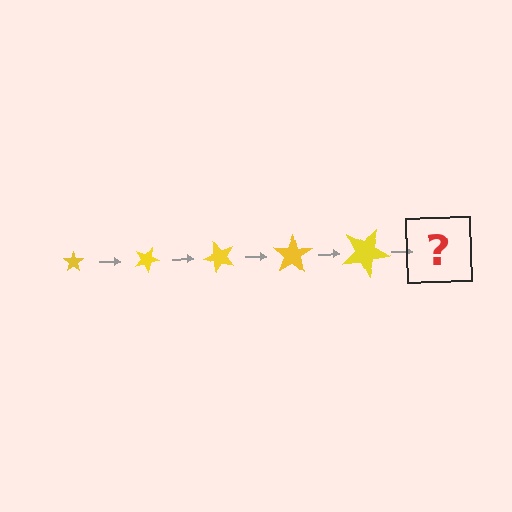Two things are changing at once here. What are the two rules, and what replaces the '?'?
The two rules are that the star grows larger each step and it rotates 25 degrees each step. The '?' should be a star, larger than the previous one and rotated 125 degrees from the start.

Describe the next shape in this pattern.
It should be a star, larger than the previous one and rotated 125 degrees from the start.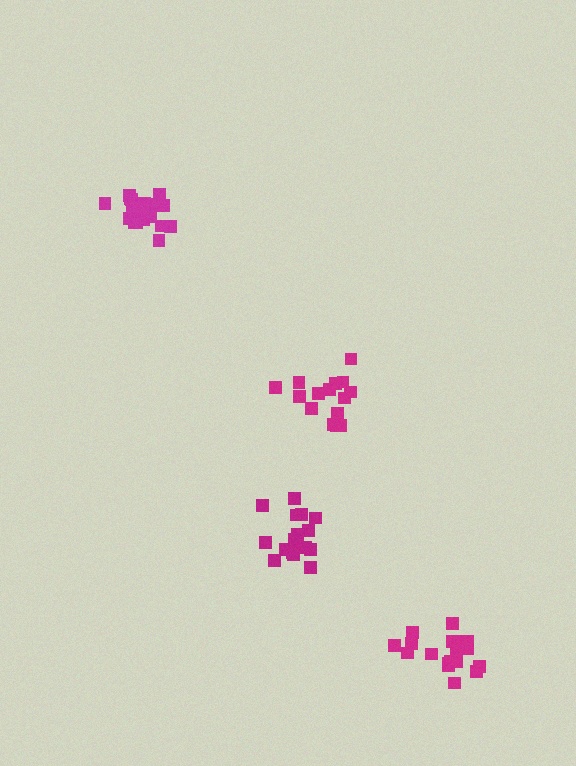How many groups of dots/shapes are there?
There are 4 groups.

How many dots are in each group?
Group 1: 15 dots, Group 2: 16 dots, Group 3: 18 dots, Group 4: 21 dots (70 total).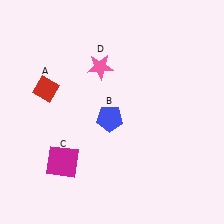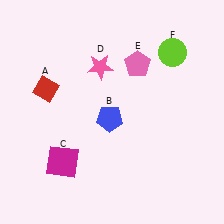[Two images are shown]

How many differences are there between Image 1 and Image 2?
There are 2 differences between the two images.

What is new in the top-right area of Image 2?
A lime circle (F) was added in the top-right area of Image 2.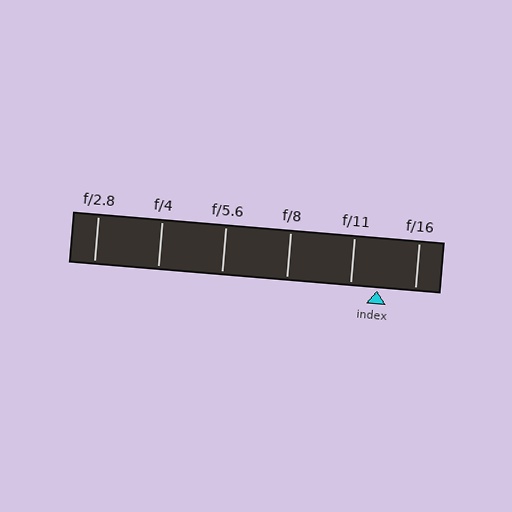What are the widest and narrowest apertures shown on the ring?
The widest aperture shown is f/2.8 and the narrowest is f/16.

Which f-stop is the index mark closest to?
The index mark is closest to f/11.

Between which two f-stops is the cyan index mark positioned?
The index mark is between f/11 and f/16.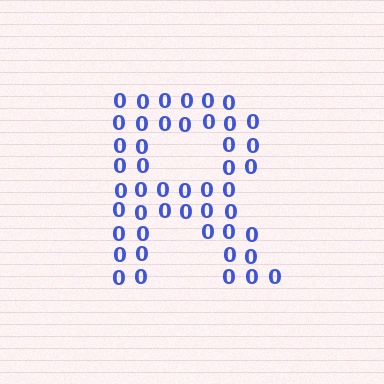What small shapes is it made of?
It is made of small digit 0's.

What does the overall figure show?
The overall figure shows the letter R.